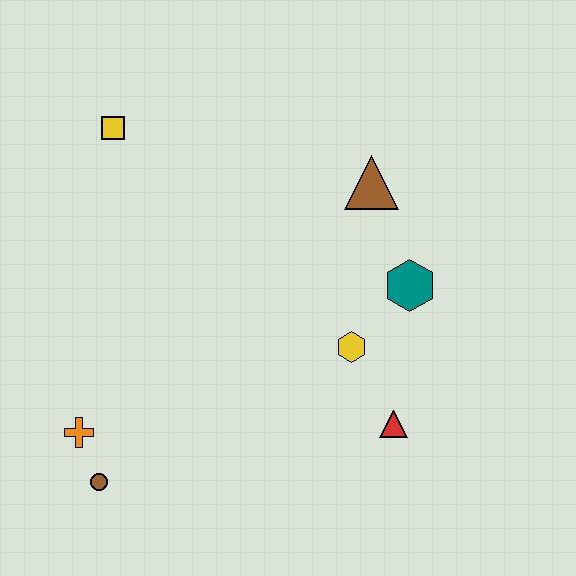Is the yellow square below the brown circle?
No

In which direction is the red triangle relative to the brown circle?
The red triangle is to the right of the brown circle.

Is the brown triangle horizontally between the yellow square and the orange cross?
No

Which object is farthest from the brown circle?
The brown triangle is farthest from the brown circle.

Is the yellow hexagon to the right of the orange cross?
Yes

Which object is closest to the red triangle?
The yellow hexagon is closest to the red triangle.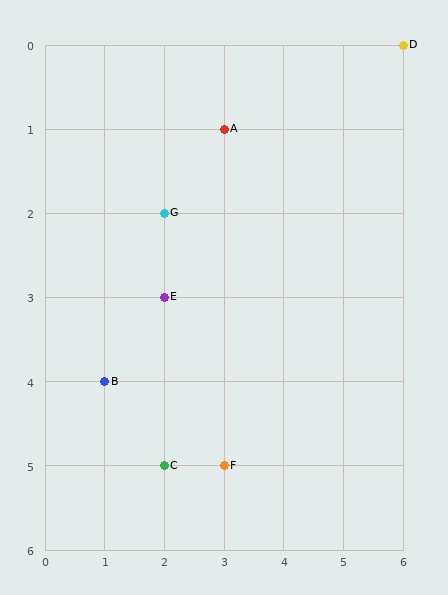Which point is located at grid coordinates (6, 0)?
Point D is at (6, 0).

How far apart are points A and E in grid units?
Points A and E are 1 column and 2 rows apart (about 2.2 grid units diagonally).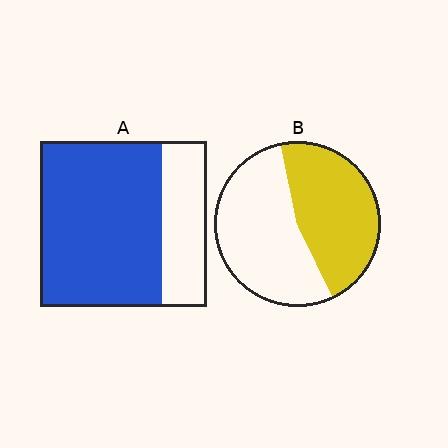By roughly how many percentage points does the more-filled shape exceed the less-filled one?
By roughly 25 percentage points (A over B).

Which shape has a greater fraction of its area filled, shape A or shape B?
Shape A.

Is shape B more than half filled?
Roughly half.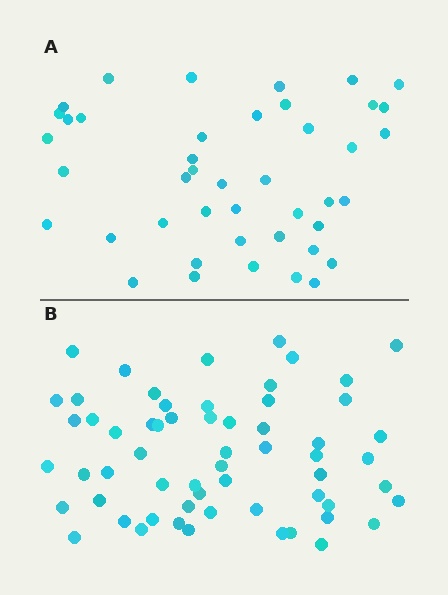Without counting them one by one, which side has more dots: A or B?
Region B (the bottom region) has more dots.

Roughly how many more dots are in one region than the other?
Region B has approximately 15 more dots than region A.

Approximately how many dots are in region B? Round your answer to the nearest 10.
About 60 dots.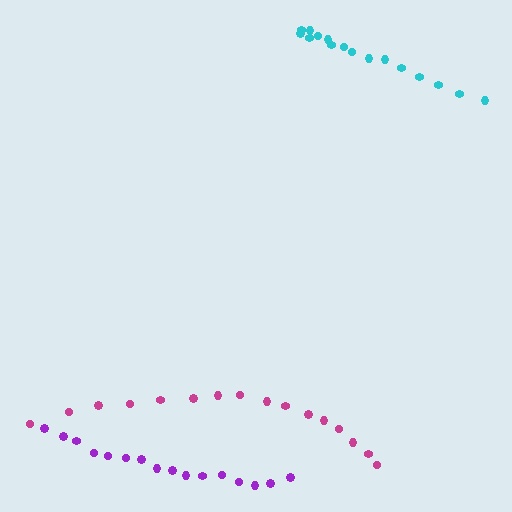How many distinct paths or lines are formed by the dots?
There are 3 distinct paths.